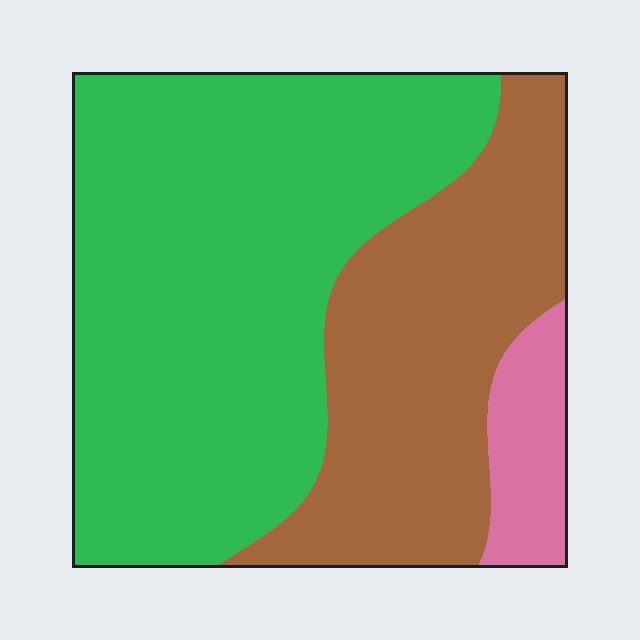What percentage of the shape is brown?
Brown covers around 35% of the shape.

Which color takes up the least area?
Pink, at roughly 10%.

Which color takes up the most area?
Green, at roughly 60%.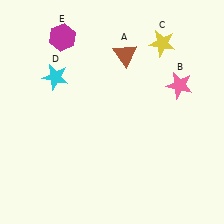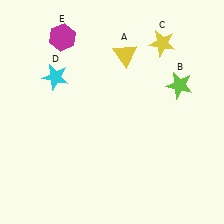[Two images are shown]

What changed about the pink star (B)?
In Image 1, B is pink. In Image 2, it changed to lime.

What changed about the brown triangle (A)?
In Image 1, A is brown. In Image 2, it changed to yellow.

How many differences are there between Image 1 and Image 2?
There are 2 differences between the two images.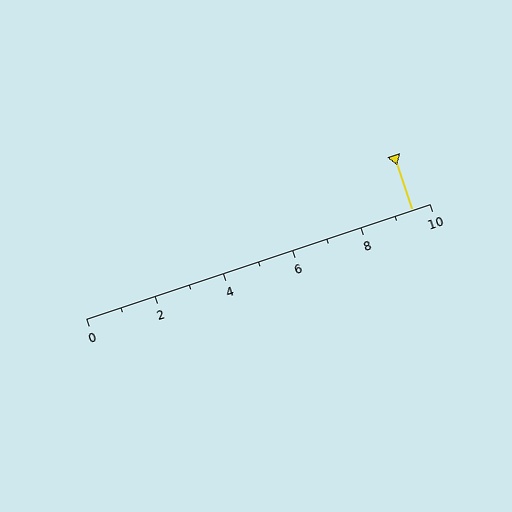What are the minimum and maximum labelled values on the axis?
The axis runs from 0 to 10.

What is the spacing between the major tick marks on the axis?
The major ticks are spaced 2 apart.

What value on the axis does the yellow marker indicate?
The marker indicates approximately 9.5.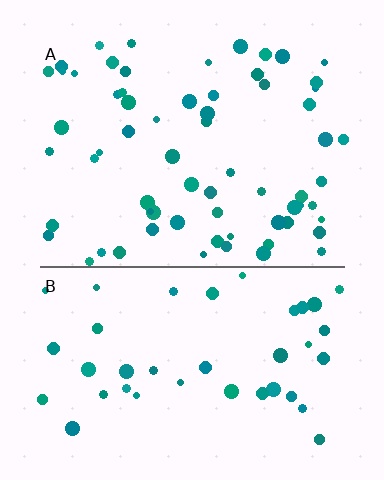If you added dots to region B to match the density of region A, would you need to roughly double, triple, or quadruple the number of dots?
Approximately double.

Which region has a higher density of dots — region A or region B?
A (the top).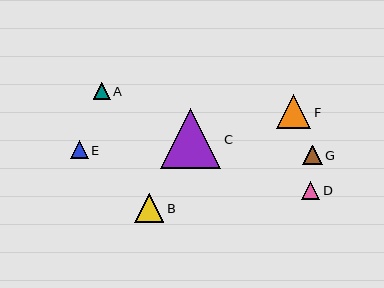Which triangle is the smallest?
Triangle A is the smallest with a size of approximately 17 pixels.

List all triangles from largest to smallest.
From largest to smallest: C, F, B, G, D, E, A.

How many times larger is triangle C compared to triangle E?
Triangle C is approximately 3.3 times the size of triangle E.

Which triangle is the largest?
Triangle C is the largest with a size of approximately 60 pixels.